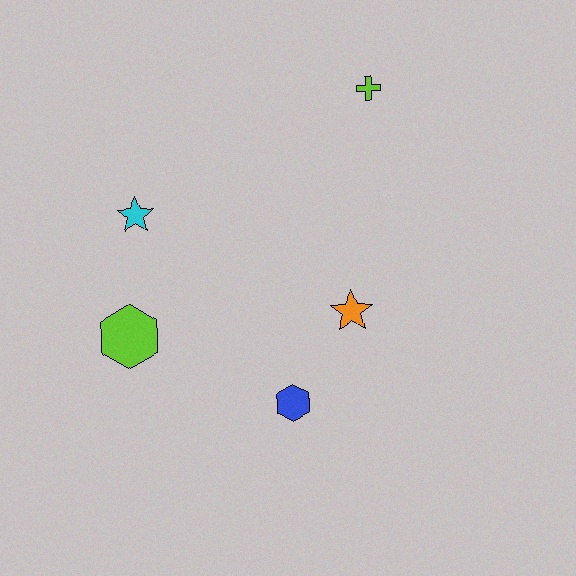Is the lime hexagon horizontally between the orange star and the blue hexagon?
No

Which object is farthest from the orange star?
The cyan star is farthest from the orange star.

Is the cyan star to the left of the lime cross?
Yes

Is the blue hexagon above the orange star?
No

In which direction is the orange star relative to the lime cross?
The orange star is below the lime cross.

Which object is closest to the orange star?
The blue hexagon is closest to the orange star.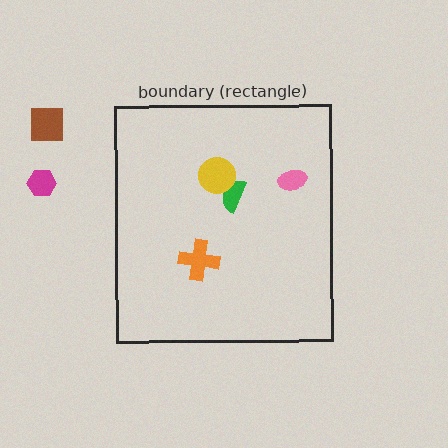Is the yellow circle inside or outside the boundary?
Inside.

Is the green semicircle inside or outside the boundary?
Inside.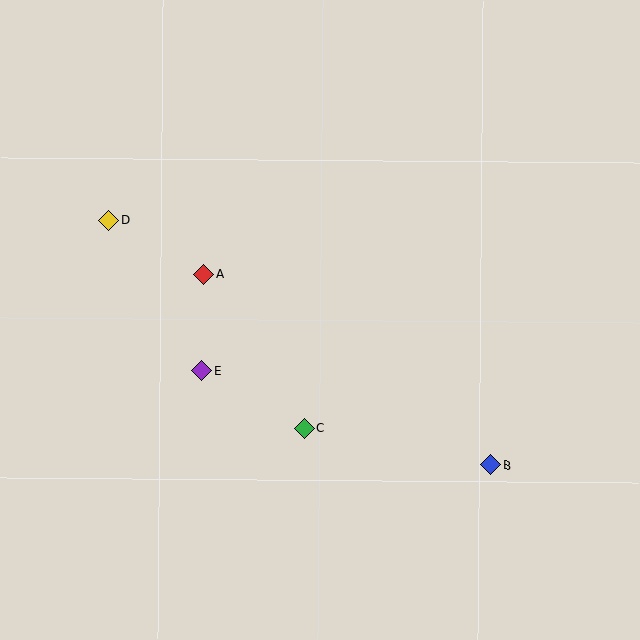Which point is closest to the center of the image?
Point C at (304, 428) is closest to the center.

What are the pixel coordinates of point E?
Point E is at (202, 371).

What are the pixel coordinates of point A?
Point A is at (204, 274).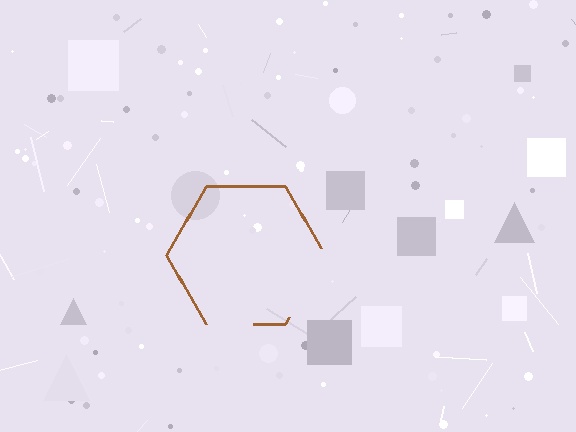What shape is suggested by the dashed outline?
The dashed outline suggests a hexagon.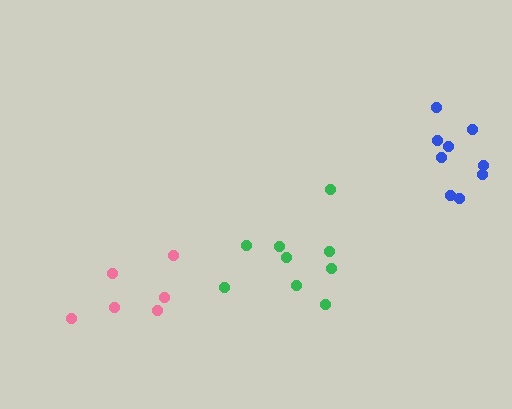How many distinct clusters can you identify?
There are 3 distinct clusters.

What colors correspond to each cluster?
The clusters are colored: blue, green, pink.